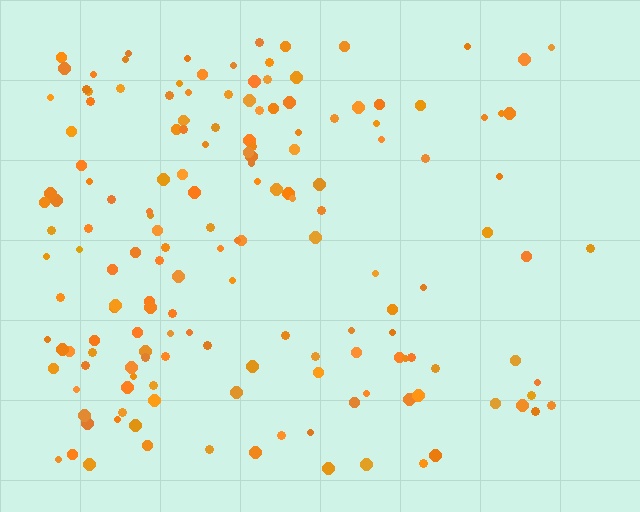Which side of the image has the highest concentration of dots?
The left.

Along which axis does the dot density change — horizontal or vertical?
Horizontal.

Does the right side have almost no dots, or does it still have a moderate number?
Still a moderate number, just noticeably fewer than the left.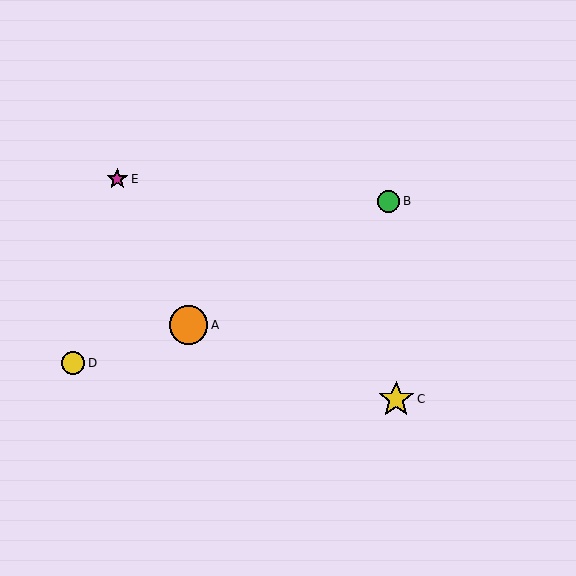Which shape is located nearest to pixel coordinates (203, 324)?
The orange circle (labeled A) at (188, 325) is nearest to that location.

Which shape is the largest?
The orange circle (labeled A) is the largest.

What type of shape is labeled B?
Shape B is a green circle.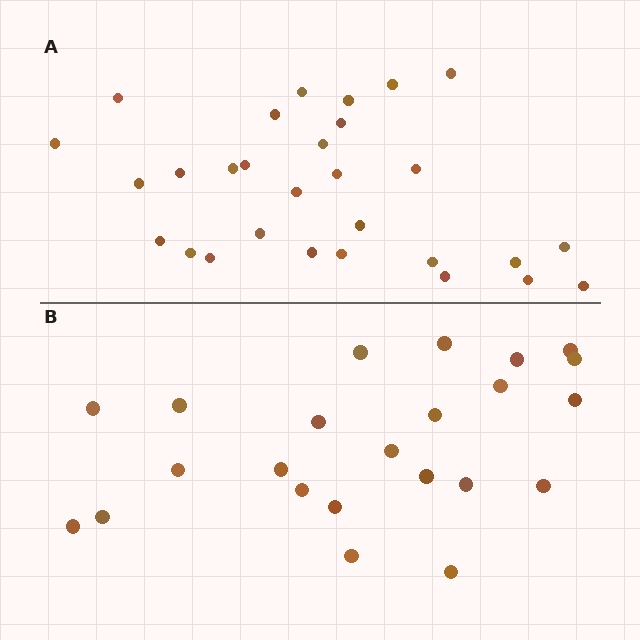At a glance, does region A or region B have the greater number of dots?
Region A (the top region) has more dots.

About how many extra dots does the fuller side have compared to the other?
Region A has about 6 more dots than region B.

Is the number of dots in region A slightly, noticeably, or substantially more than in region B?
Region A has noticeably more, but not dramatically so. The ratio is roughly 1.3 to 1.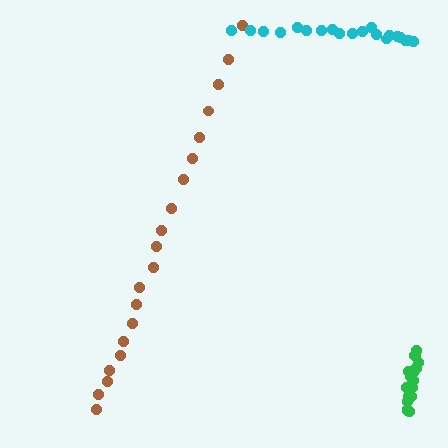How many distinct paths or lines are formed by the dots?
There are 3 distinct paths.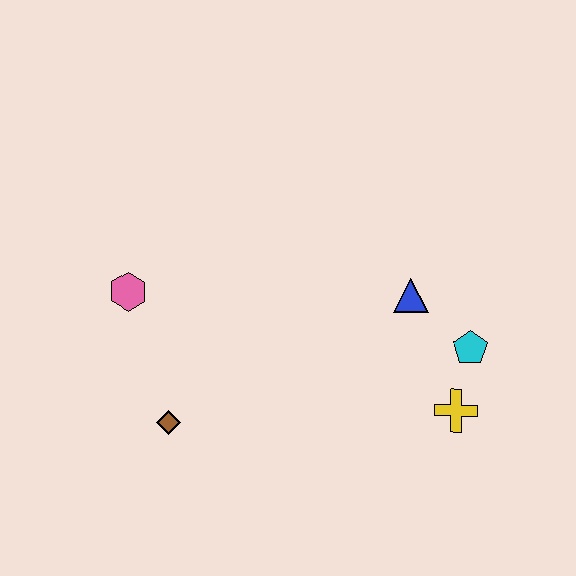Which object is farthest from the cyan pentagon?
The pink hexagon is farthest from the cyan pentagon.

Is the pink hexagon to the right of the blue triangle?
No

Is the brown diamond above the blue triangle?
No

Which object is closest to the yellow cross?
The cyan pentagon is closest to the yellow cross.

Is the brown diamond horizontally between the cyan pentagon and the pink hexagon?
Yes